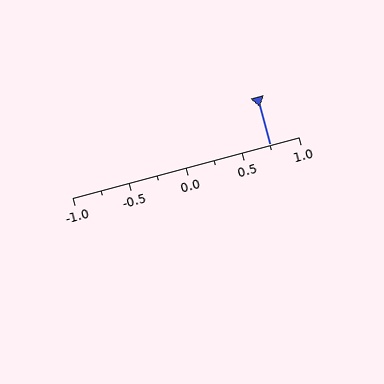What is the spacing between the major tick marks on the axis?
The major ticks are spaced 0.5 apart.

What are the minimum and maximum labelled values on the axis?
The axis runs from -1.0 to 1.0.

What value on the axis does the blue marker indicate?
The marker indicates approximately 0.75.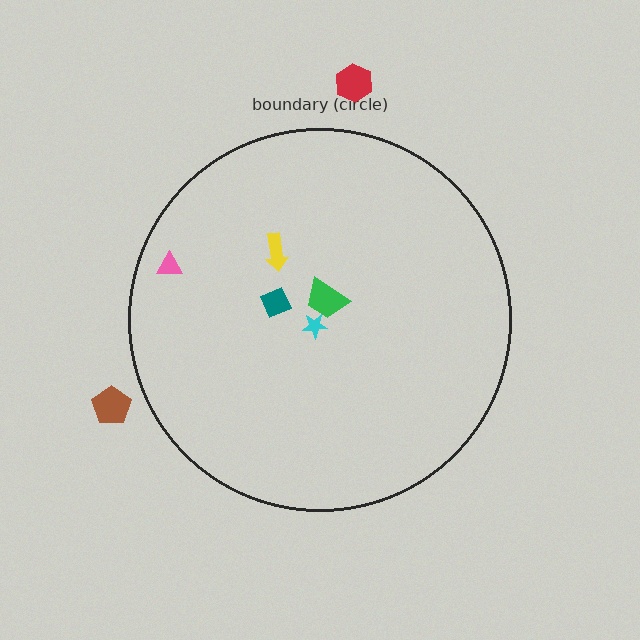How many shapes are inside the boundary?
5 inside, 2 outside.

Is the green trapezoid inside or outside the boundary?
Inside.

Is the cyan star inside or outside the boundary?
Inside.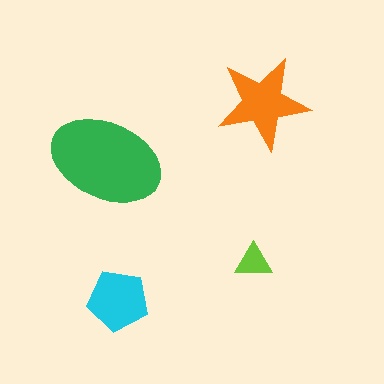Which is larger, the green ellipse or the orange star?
The green ellipse.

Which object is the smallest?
The lime triangle.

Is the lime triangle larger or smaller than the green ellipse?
Smaller.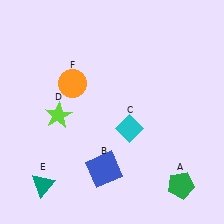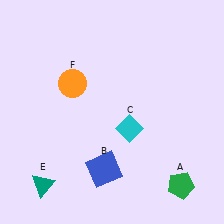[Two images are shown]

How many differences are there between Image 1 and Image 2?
There is 1 difference between the two images.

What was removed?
The lime star (D) was removed in Image 2.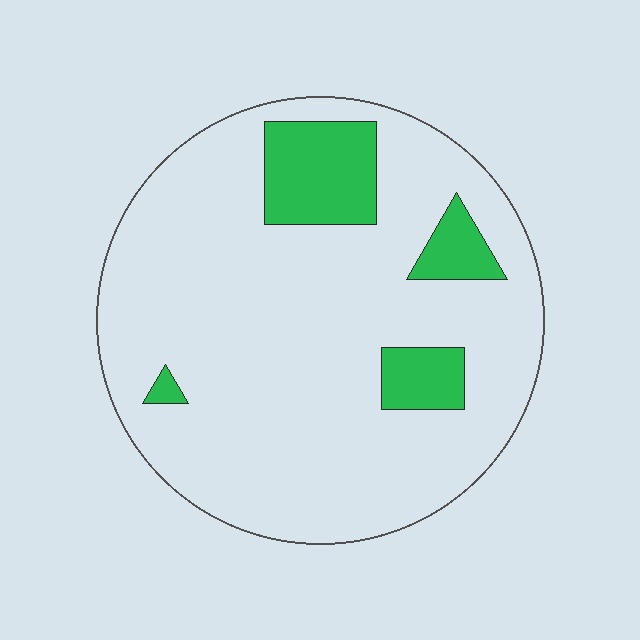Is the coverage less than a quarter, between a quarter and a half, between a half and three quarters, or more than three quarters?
Less than a quarter.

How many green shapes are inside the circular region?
4.